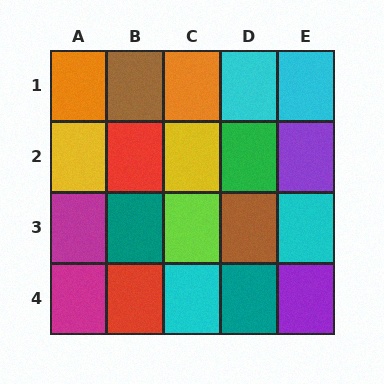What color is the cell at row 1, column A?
Orange.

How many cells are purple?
2 cells are purple.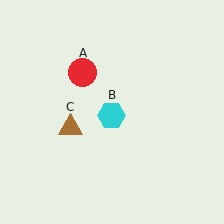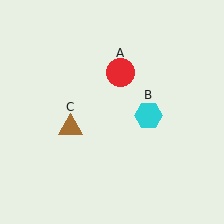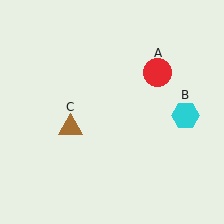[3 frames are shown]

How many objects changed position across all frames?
2 objects changed position: red circle (object A), cyan hexagon (object B).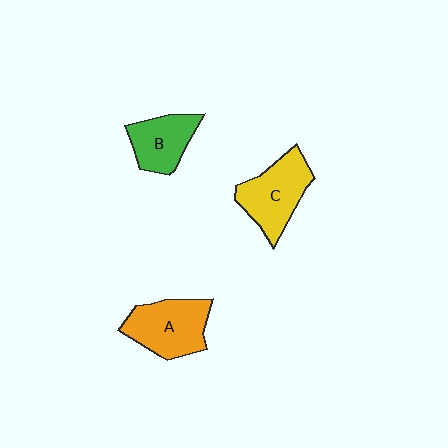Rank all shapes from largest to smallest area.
From largest to smallest: A (orange), C (yellow), B (green).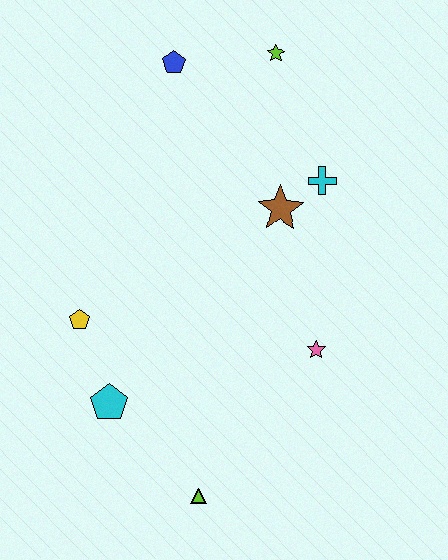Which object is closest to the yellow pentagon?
The cyan pentagon is closest to the yellow pentagon.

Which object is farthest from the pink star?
The blue pentagon is farthest from the pink star.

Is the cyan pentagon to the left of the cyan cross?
Yes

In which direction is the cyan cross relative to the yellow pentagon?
The cyan cross is to the right of the yellow pentagon.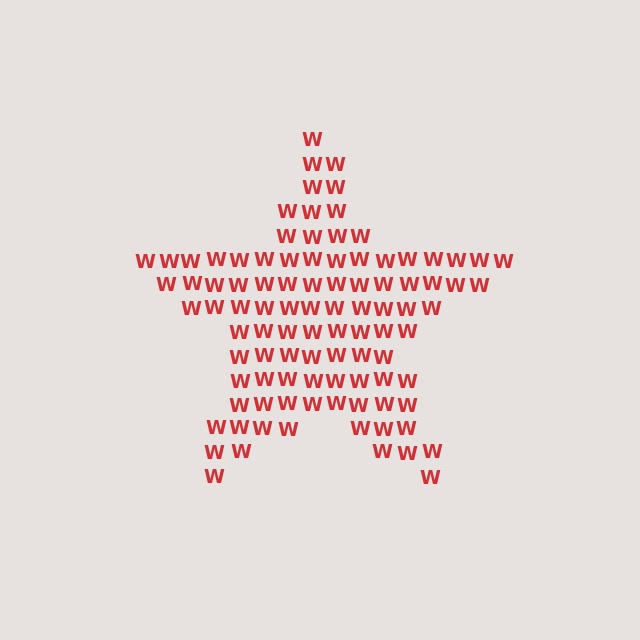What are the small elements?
The small elements are letter W's.